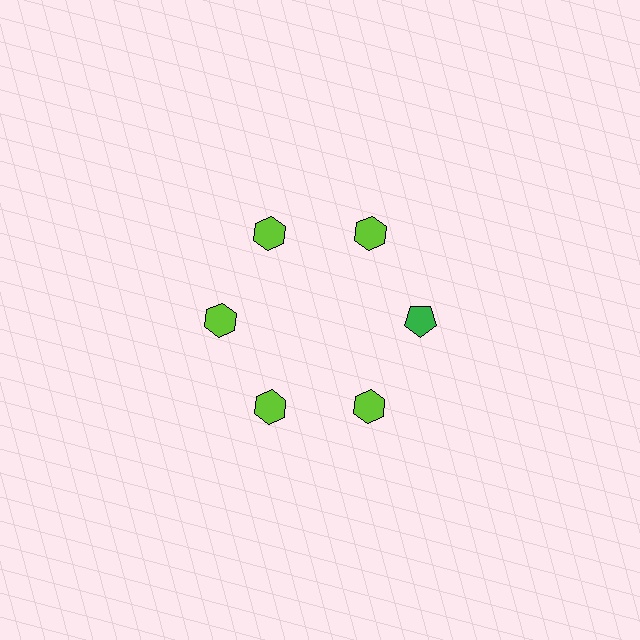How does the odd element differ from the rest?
It differs in both color (green instead of lime) and shape (pentagon instead of hexagon).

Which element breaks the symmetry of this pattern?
The green pentagon at roughly the 3 o'clock position breaks the symmetry. All other shapes are lime hexagons.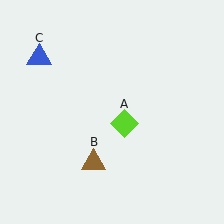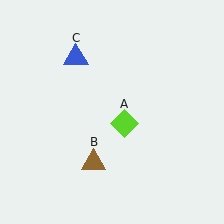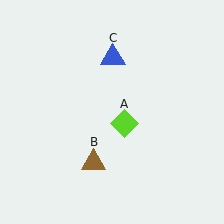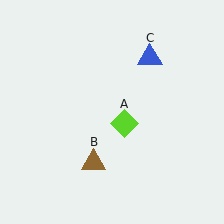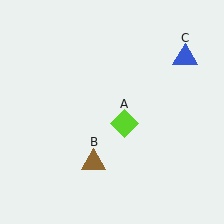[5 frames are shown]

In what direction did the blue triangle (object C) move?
The blue triangle (object C) moved right.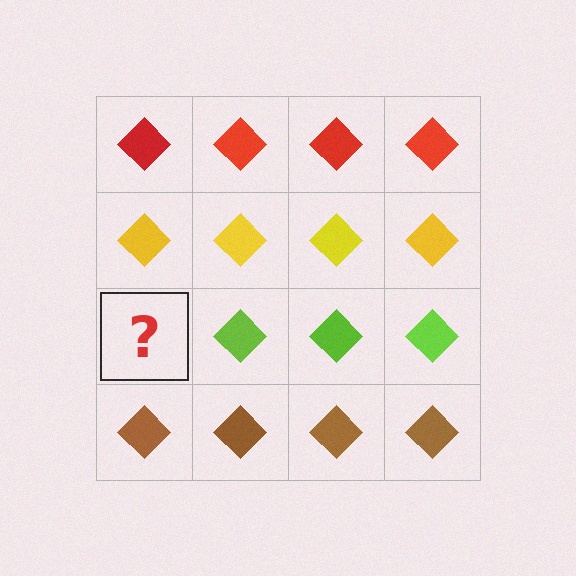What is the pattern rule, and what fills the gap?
The rule is that each row has a consistent color. The gap should be filled with a lime diamond.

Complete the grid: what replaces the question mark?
The question mark should be replaced with a lime diamond.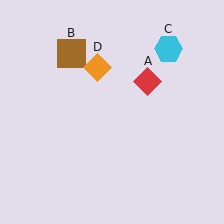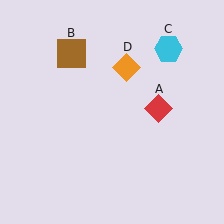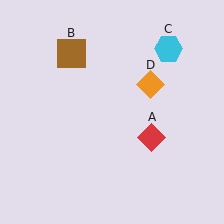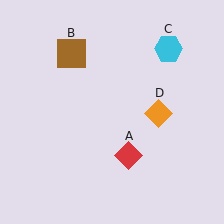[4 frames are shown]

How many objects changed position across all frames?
2 objects changed position: red diamond (object A), orange diamond (object D).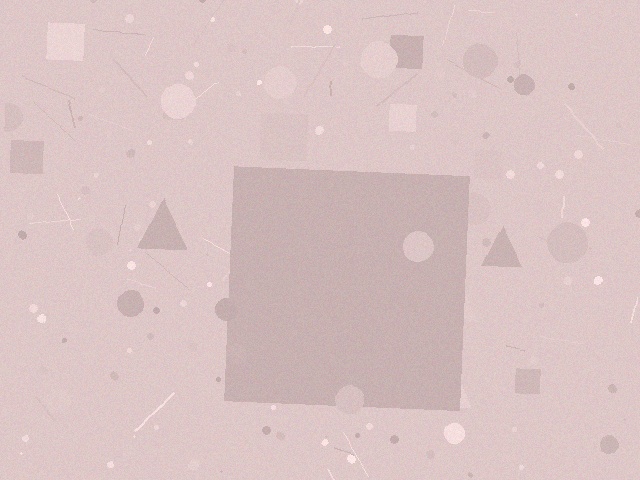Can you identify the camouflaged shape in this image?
The camouflaged shape is a square.